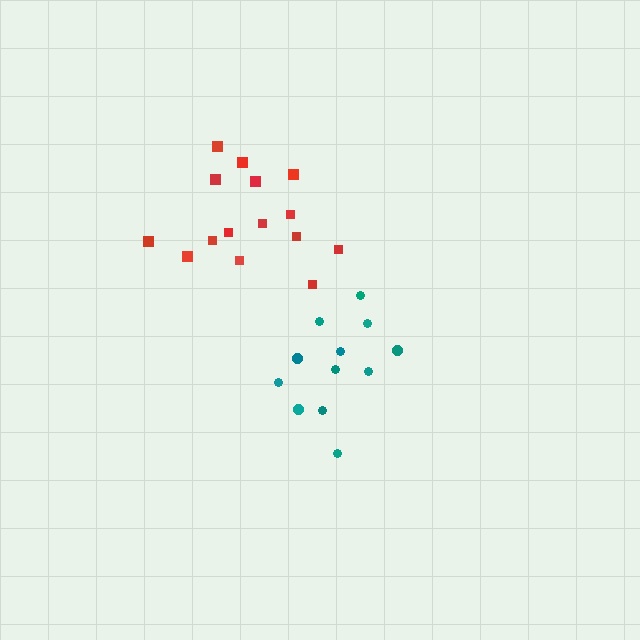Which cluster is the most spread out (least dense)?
Red.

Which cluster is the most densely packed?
Teal.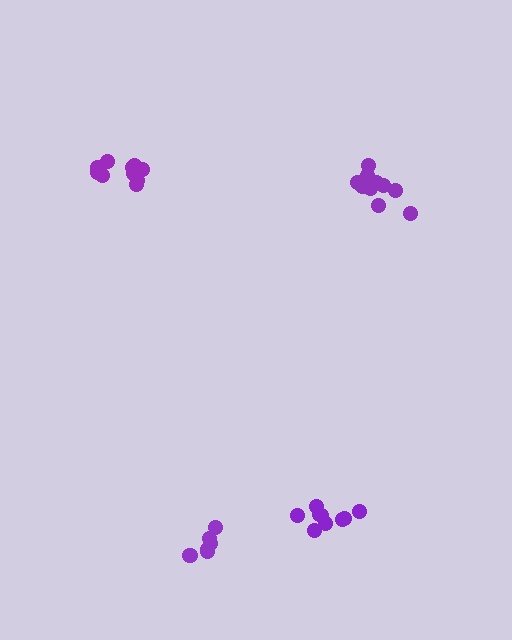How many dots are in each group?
Group 1: 10 dots, Group 2: 9 dots, Group 3: 11 dots, Group 4: 7 dots (37 total).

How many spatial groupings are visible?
There are 4 spatial groupings.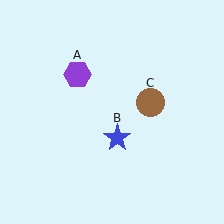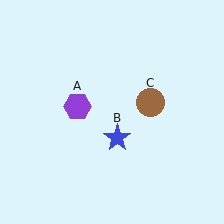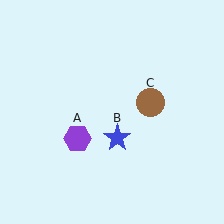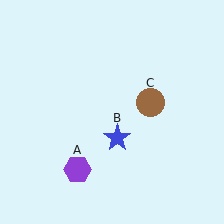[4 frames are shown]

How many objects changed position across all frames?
1 object changed position: purple hexagon (object A).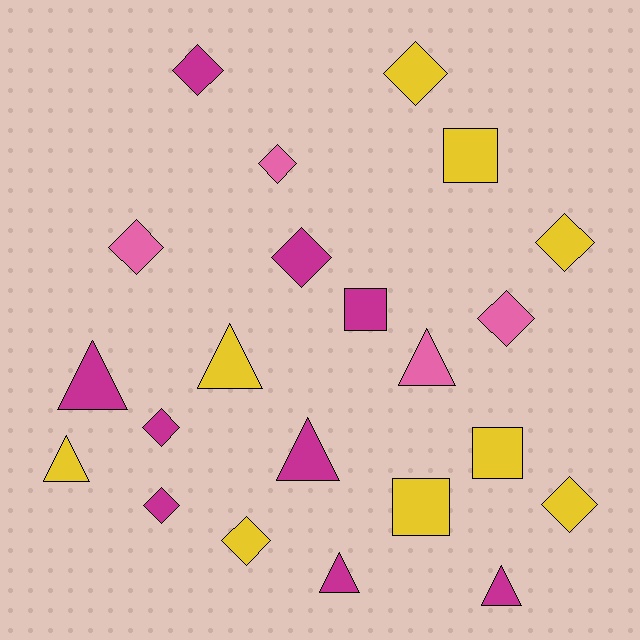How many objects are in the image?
There are 22 objects.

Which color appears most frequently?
Magenta, with 9 objects.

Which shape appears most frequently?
Diamond, with 11 objects.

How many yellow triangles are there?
There are 2 yellow triangles.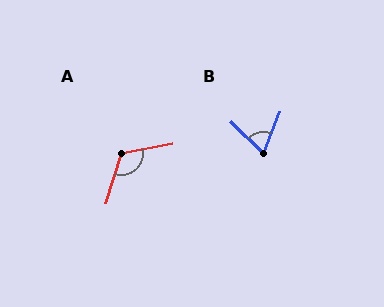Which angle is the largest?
A, at approximately 118 degrees.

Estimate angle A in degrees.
Approximately 118 degrees.